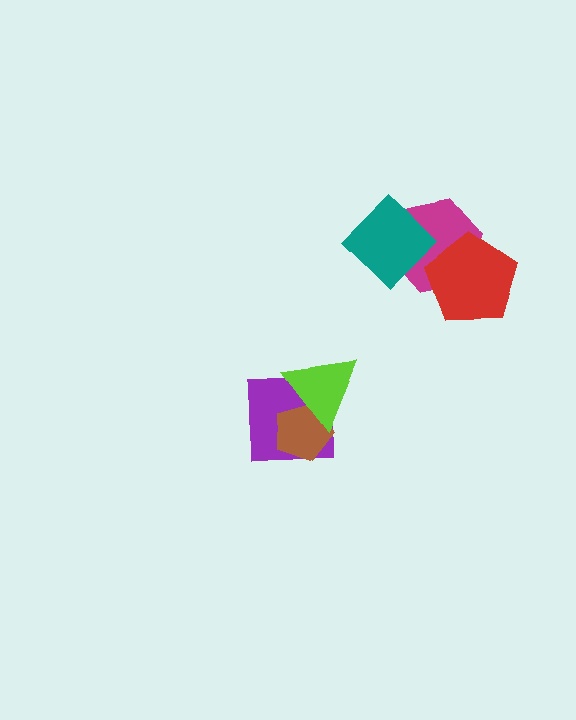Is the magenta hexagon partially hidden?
Yes, it is partially covered by another shape.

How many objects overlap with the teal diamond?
1 object overlaps with the teal diamond.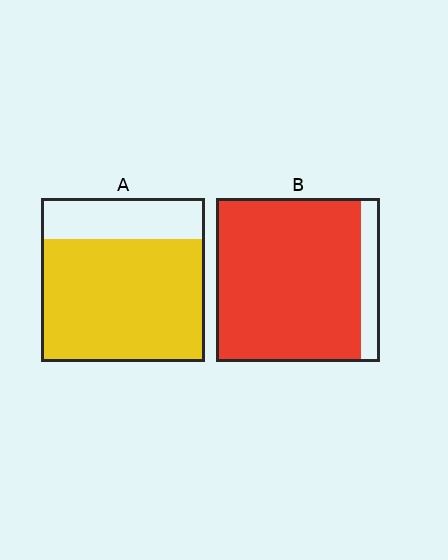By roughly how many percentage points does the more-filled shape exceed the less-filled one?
By roughly 15 percentage points (B over A).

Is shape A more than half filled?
Yes.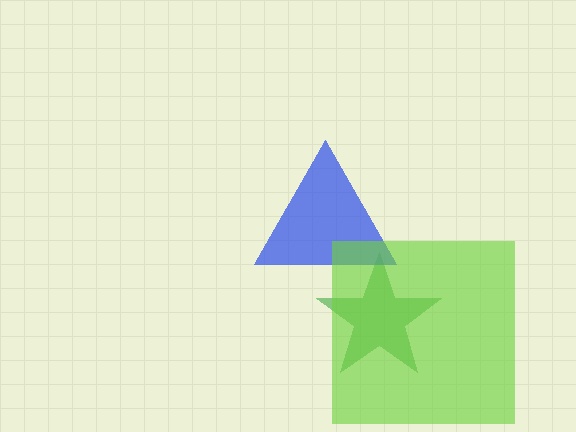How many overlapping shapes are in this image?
There are 3 overlapping shapes in the image.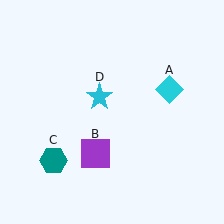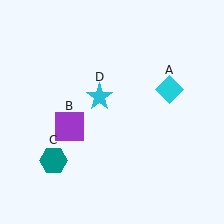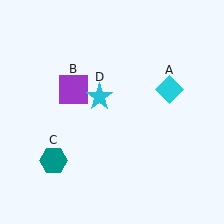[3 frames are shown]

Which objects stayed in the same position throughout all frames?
Cyan diamond (object A) and teal hexagon (object C) and cyan star (object D) remained stationary.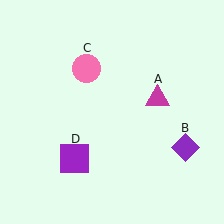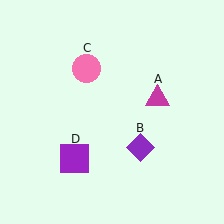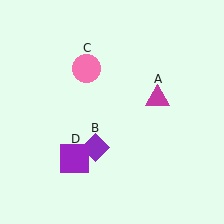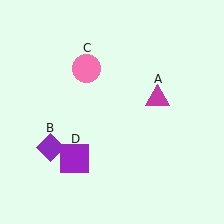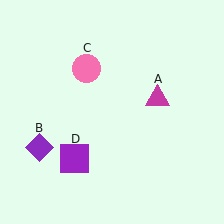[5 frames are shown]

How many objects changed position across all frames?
1 object changed position: purple diamond (object B).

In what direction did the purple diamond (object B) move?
The purple diamond (object B) moved left.